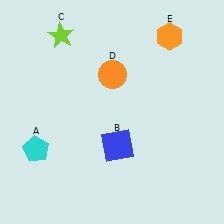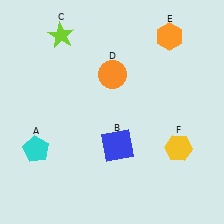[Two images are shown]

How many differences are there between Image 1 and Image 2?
There is 1 difference between the two images.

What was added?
A yellow hexagon (F) was added in Image 2.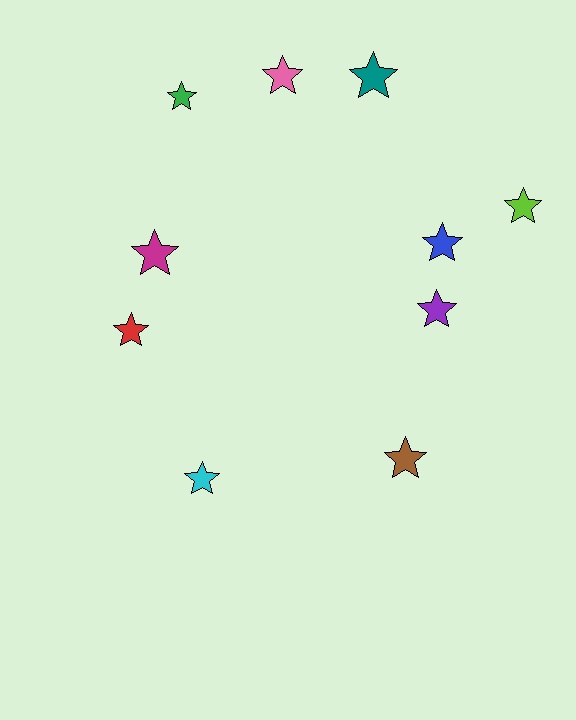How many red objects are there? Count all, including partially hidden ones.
There is 1 red object.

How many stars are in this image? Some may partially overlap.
There are 10 stars.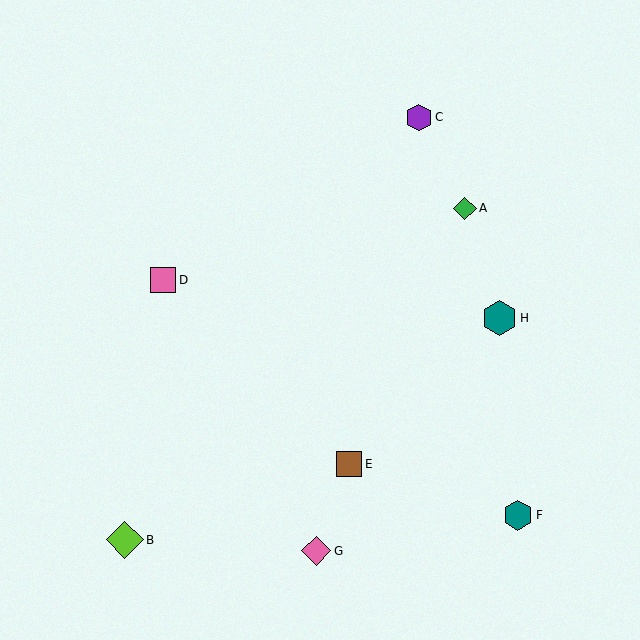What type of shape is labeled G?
Shape G is a pink diamond.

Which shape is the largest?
The lime diamond (labeled B) is the largest.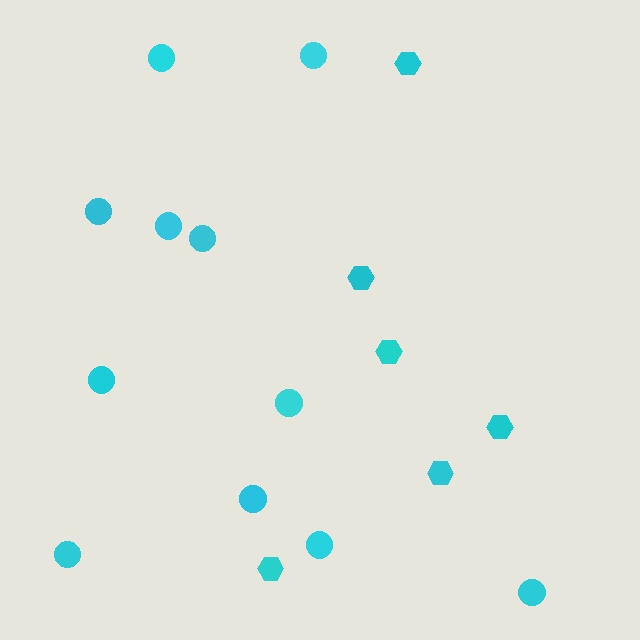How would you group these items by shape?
There are 2 groups: one group of circles (11) and one group of hexagons (6).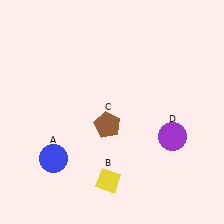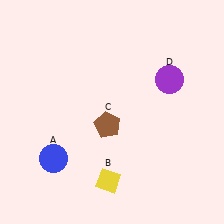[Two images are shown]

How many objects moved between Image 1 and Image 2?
1 object moved between the two images.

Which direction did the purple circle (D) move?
The purple circle (D) moved up.